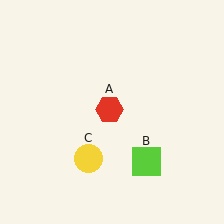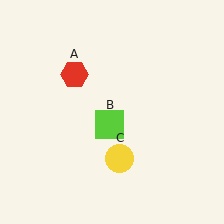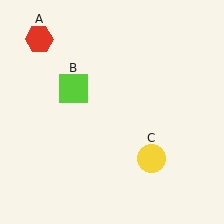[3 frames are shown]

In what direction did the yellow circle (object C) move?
The yellow circle (object C) moved right.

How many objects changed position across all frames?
3 objects changed position: red hexagon (object A), lime square (object B), yellow circle (object C).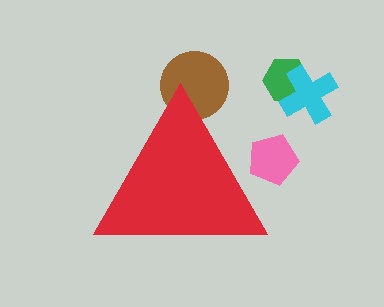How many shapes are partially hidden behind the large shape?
2 shapes are partially hidden.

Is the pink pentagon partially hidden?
Yes, the pink pentagon is partially hidden behind the red triangle.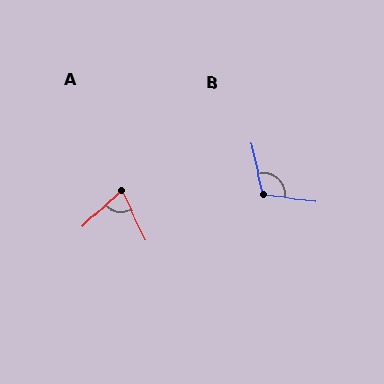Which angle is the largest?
B, at approximately 110 degrees.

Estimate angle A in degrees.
Approximately 72 degrees.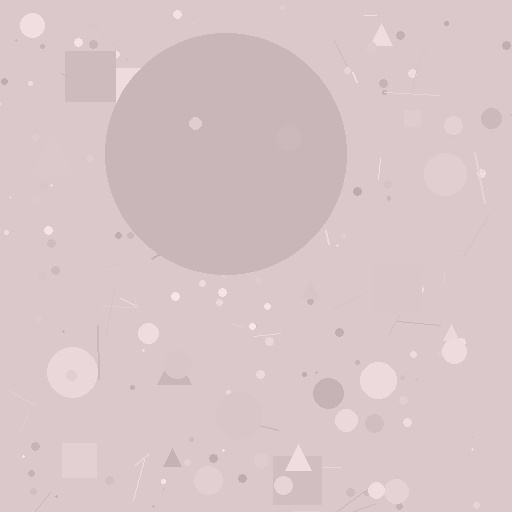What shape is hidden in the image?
A circle is hidden in the image.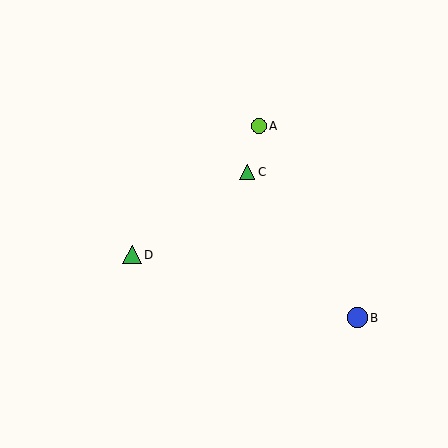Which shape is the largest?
The blue circle (labeled B) is the largest.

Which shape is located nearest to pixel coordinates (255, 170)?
The green triangle (labeled C) at (247, 172) is nearest to that location.